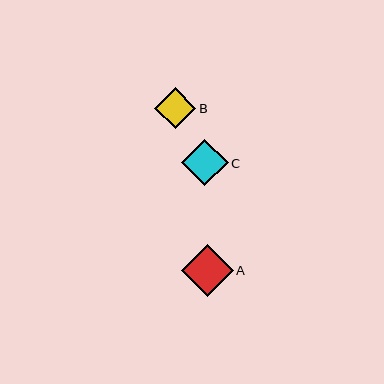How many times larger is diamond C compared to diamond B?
Diamond C is approximately 1.1 times the size of diamond B.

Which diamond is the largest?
Diamond A is the largest with a size of approximately 52 pixels.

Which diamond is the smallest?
Diamond B is the smallest with a size of approximately 41 pixels.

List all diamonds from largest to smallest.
From largest to smallest: A, C, B.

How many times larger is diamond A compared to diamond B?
Diamond A is approximately 1.3 times the size of diamond B.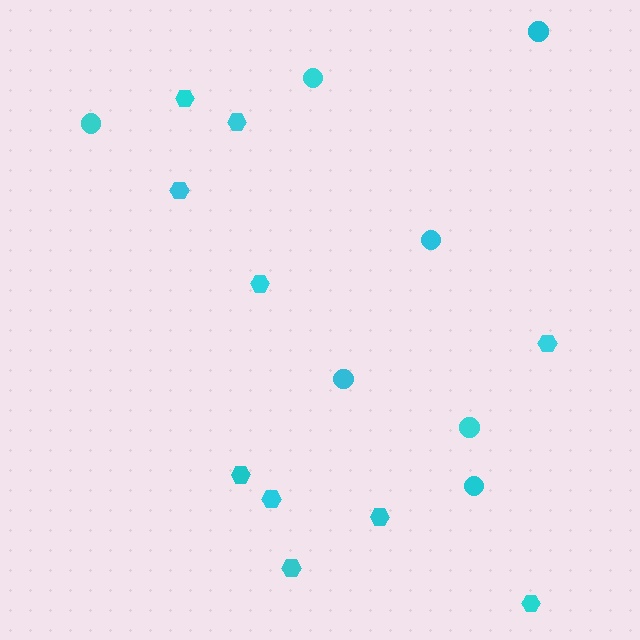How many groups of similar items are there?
There are 2 groups: one group of hexagons (10) and one group of circles (7).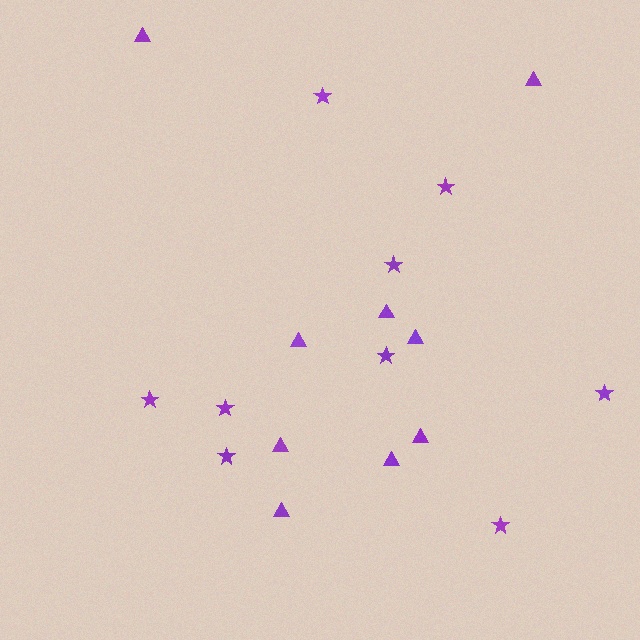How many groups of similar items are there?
There are 2 groups: one group of stars (9) and one group of triangles (9).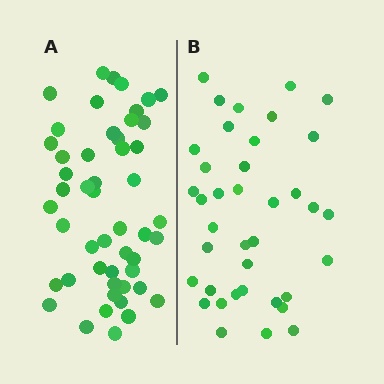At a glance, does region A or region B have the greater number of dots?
Region A (the left region) has more dots.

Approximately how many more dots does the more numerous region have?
Region A has roughly 12 or so more dots than region B.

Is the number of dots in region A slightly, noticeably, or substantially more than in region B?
Region A has noticeably more, but not dramatically so. The ratio is roughly 1.3 to 1.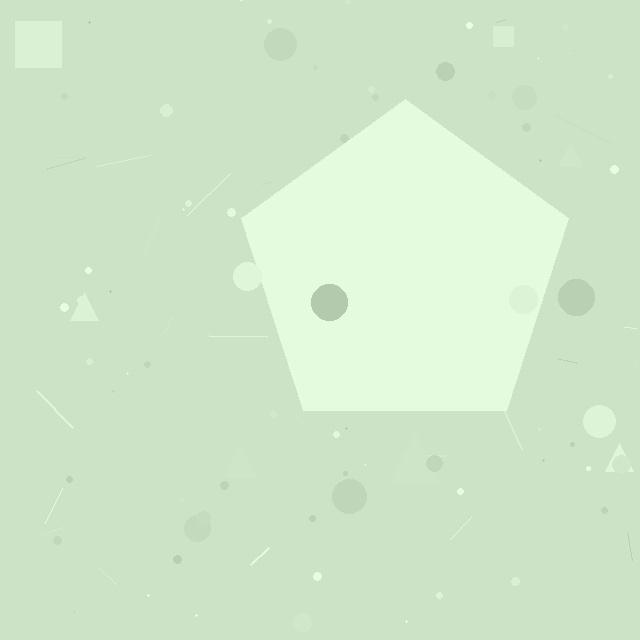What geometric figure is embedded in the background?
A pentagon is embedded in the background.